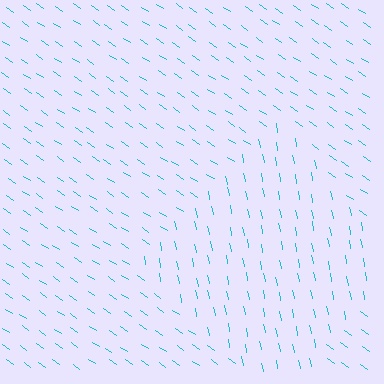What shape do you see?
I see a diamond.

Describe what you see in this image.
The image is filled with small cyan line segments. A diamond region in the image has lines oriented differently from the surrounding lines, creating a visible texture boundary.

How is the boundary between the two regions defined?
The boundary is defined purely by a change in line orientation (approximately 45 degrees difference). All lines are the same color and thickness.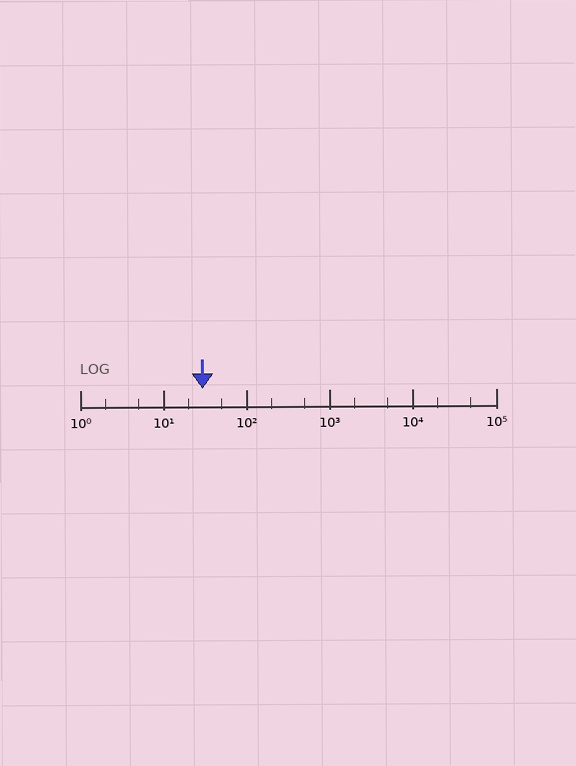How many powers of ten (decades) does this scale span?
The scale spans 5 decades, from 1 to 100000.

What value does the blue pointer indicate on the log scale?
The pointer indicates approximately 30.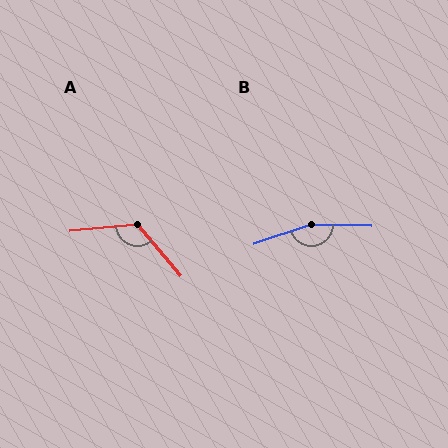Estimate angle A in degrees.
Approximately 125 degrees.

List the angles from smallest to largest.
A (125°), B (159°).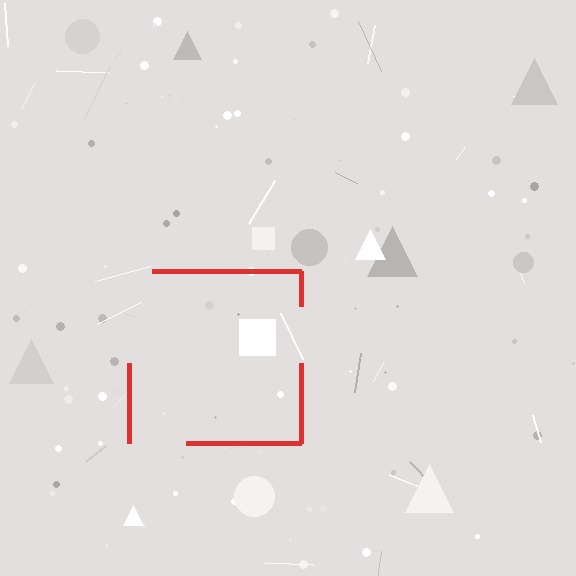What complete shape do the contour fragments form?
The contour fragments form a square.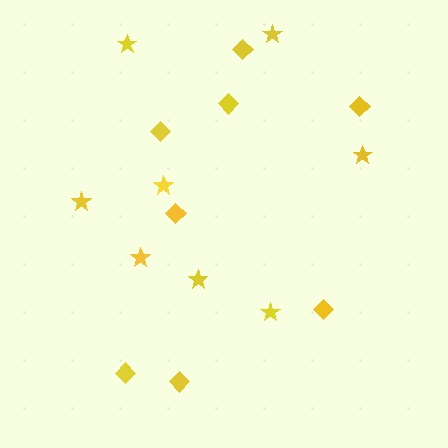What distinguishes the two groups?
There are 2 groups: one group of diamonds (8) and one group of stars (8).